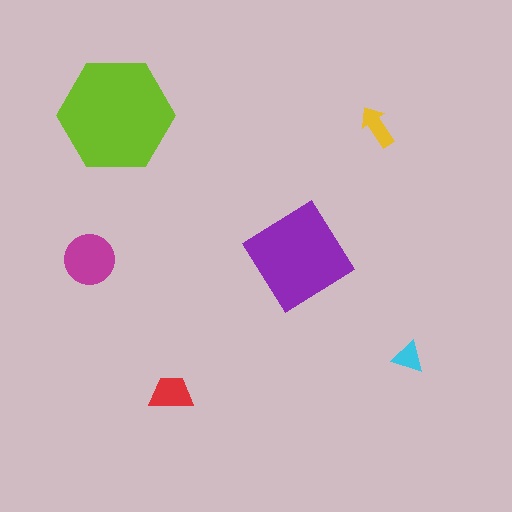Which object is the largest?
The lime hexagon.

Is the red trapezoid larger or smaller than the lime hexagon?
Smaller.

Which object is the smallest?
The cyan triangle.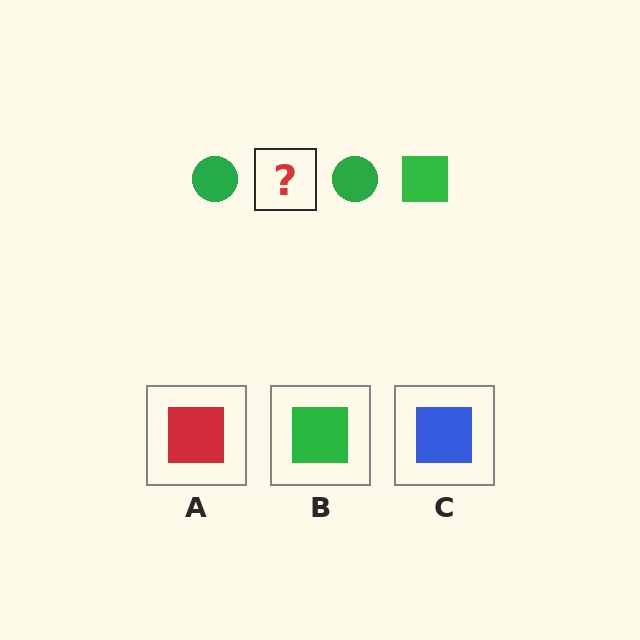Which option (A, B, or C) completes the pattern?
B.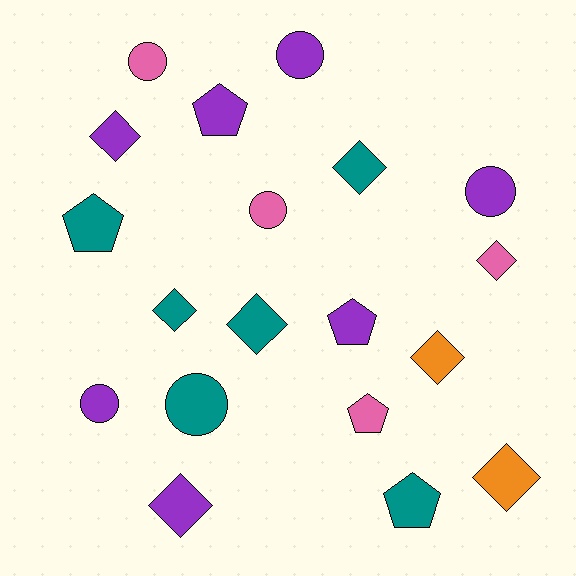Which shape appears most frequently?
Diamond, with 8 objects.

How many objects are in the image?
There are 19 objects.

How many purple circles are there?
There are 3 purple circles.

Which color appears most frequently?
Purple, with 7 objects.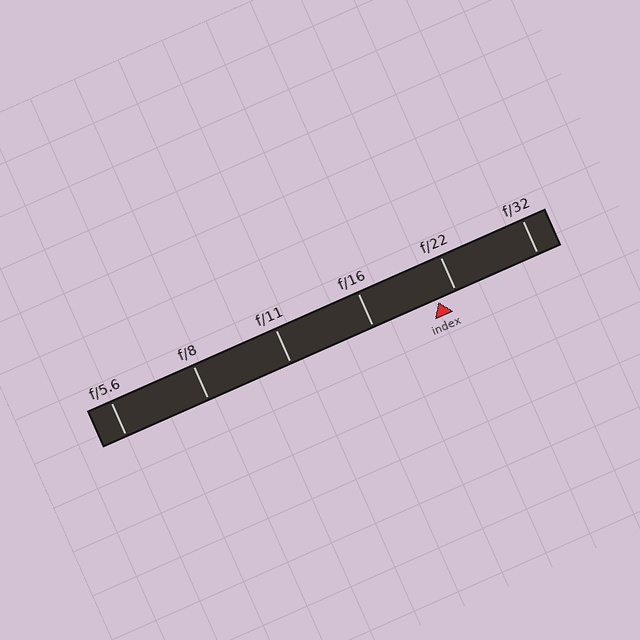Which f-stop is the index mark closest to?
The index mark is closest to f/22.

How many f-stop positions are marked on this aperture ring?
There are 6 f-stop positions marked.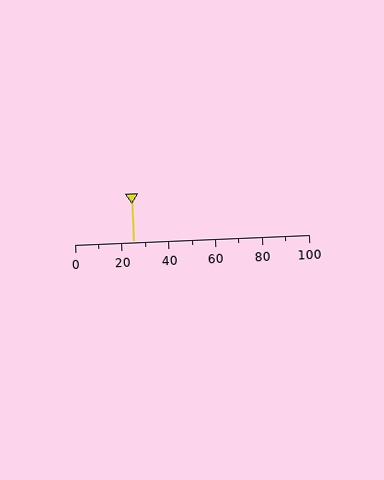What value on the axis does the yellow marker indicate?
The marker indicates approximately 25.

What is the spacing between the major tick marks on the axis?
The major ticks are spaced 20 apart.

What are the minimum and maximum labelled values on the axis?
The axis runs from 0 to 100.